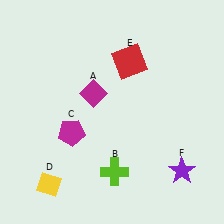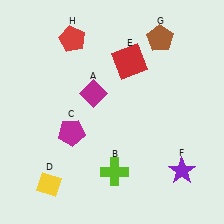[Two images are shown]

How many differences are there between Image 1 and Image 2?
There are 2 differences between the two images.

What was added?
A brown pentagon (G), a red pentagon (H) were added in Image 2.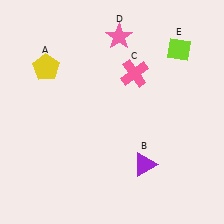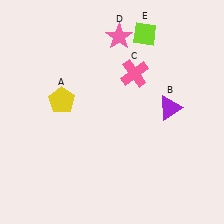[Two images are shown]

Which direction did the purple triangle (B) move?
The purple triangle (B) moved up.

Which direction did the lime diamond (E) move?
The lime diamond (E) moved left.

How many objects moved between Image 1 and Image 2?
3 objects moved between the two images.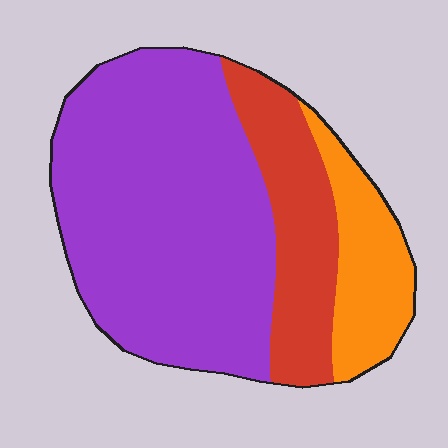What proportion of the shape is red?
Red takes up less than a quarter of the shape.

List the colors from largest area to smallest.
From largest to smallest: purple, red, orange.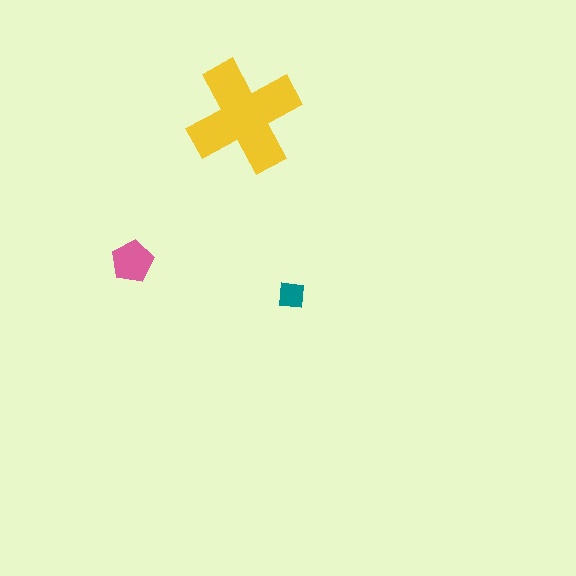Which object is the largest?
The yellow cross.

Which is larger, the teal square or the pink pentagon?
The pink pentagon.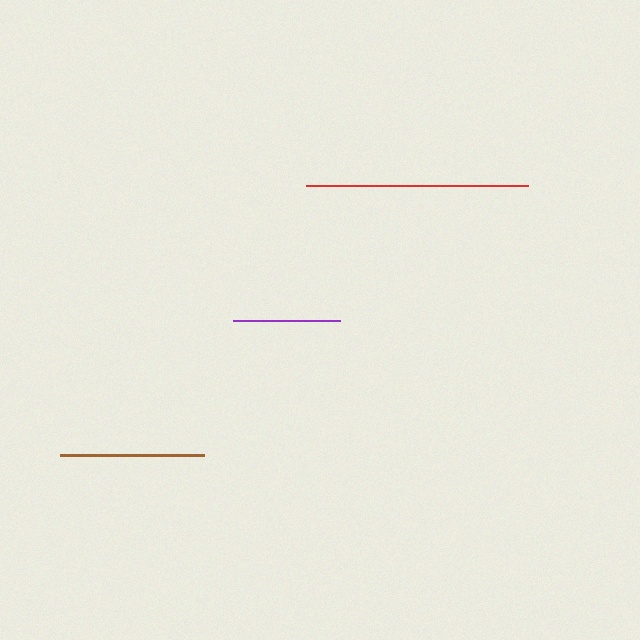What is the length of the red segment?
The red segment is approximately 222 pixels long.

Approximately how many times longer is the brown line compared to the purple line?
The brown line is approximately 1.4 times the length of the purple line.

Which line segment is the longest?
The red line is the longest at approximately 222 pixels.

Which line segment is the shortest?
The purple line is the shortest at approximately 107 pixels.